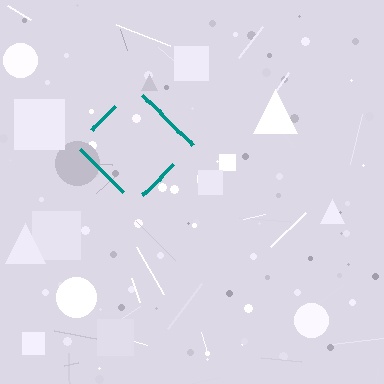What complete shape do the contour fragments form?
The contour fragments form a diamond.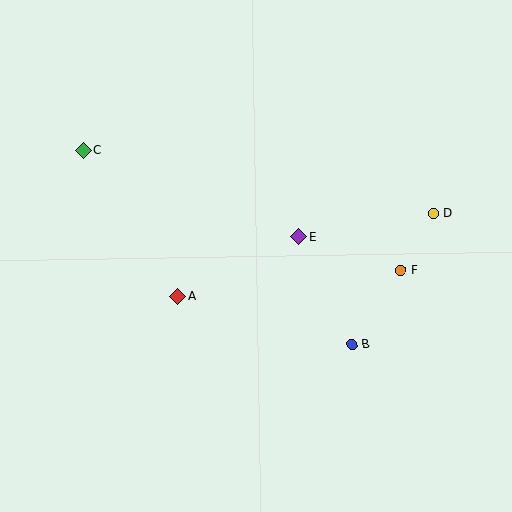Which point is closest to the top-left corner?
Point C is closest to the top-left corner.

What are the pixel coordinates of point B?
Point B is at (352, 345).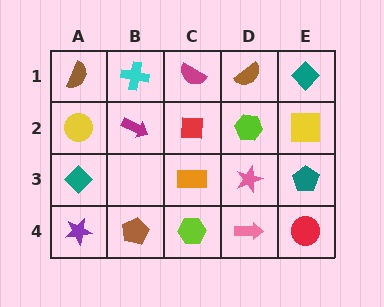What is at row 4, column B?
A brown pentagon.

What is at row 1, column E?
A teal diamond.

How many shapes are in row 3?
4 shapes.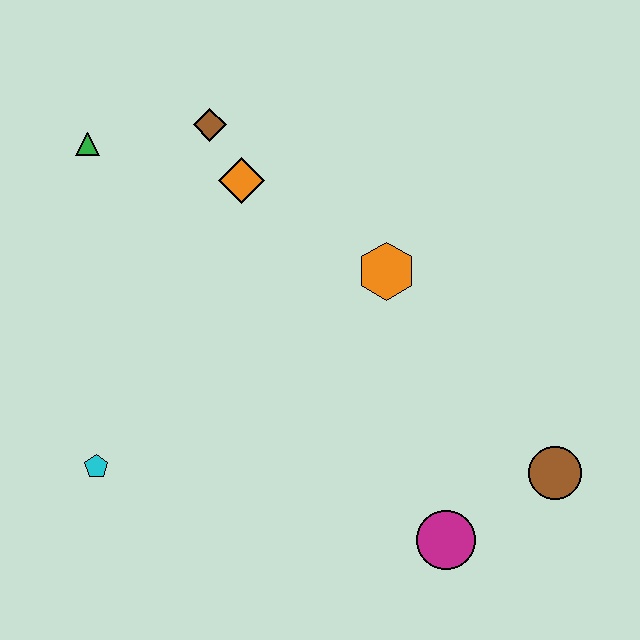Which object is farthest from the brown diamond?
The brown circle is farthest from the brown diamond.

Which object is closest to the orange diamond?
The brown diamond is closest to the orange diamond.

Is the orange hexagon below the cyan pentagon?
No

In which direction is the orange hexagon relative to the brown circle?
The orange hexagon is above the brown circle.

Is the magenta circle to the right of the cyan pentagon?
Yes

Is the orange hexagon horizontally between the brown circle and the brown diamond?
Yes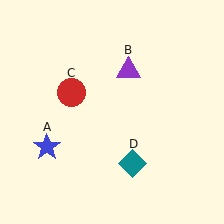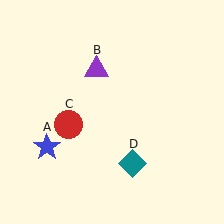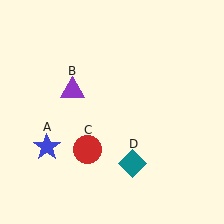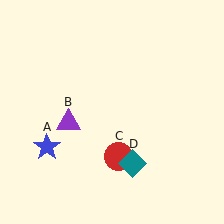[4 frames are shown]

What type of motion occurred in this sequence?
The purple triangle (object B), red circle (object C) rotated counterclockwise around the center of the scene.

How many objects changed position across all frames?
2 objects changed position: purple triangle (object B), red circle (object C).